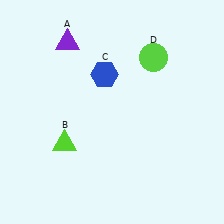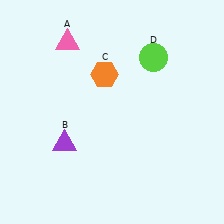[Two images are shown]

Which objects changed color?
A changed from purple to pink. B changed from lime to purple. C changed from blue to orange.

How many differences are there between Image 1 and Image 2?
There are 3 differences between the two images.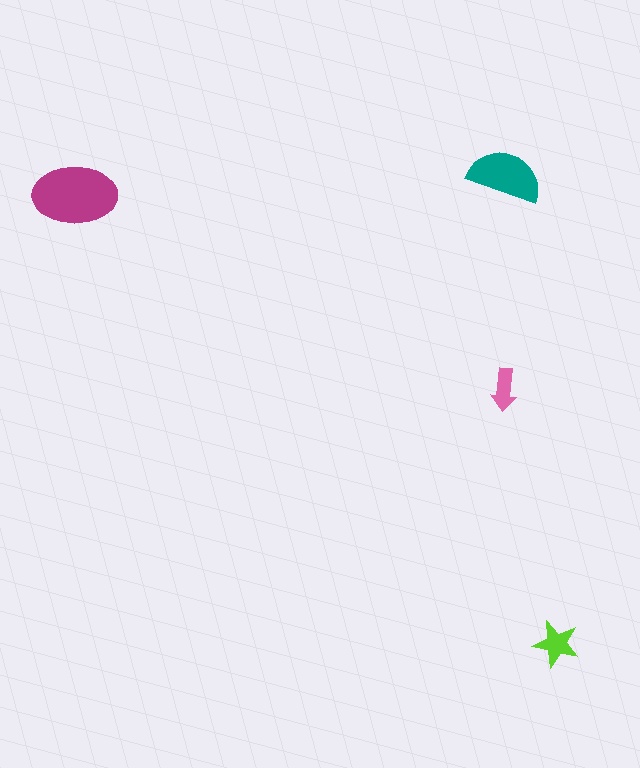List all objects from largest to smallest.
The magenta ellipse, the teal semicircle, the lime star, the pink arrow.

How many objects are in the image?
There are 4 objects in the image.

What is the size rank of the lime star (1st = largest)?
3rd.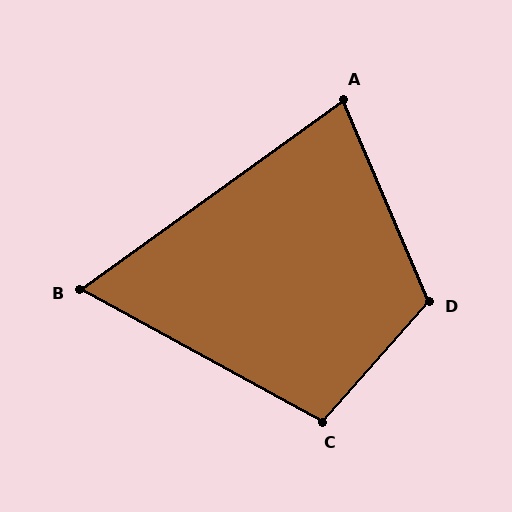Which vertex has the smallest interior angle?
B, at approximately 65 degrees.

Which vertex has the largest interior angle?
D, at approximately 115 degrees.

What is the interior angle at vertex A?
Approximately 77 degrees (acute).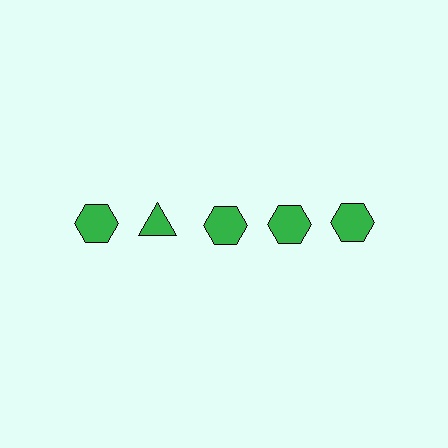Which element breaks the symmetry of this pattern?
The green triangle in the top row, second from left column breaks the symmetry. All other shapes are green hexagons.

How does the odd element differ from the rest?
It has a different shape: triangle instead of hexagon.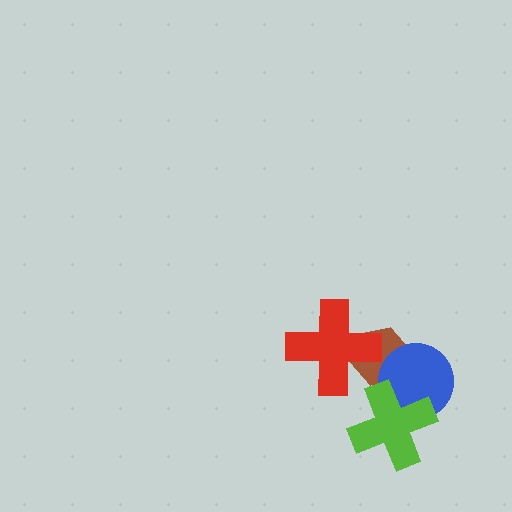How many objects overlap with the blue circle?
2 objects overlap with the blue circle.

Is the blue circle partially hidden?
Yes, it is partially covered by another shape.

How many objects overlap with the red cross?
1 object overlaps with the red cross.